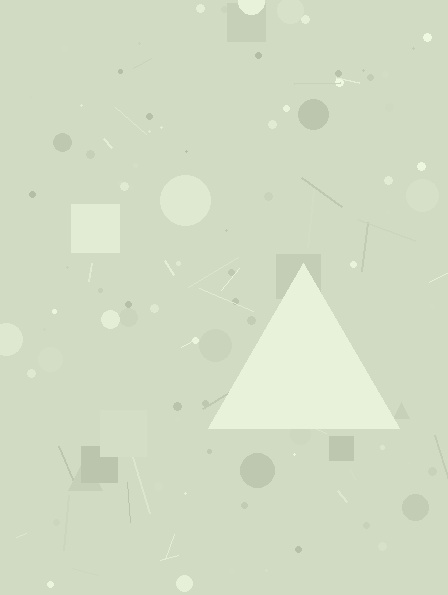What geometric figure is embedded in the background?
A triangle is embedded in the background.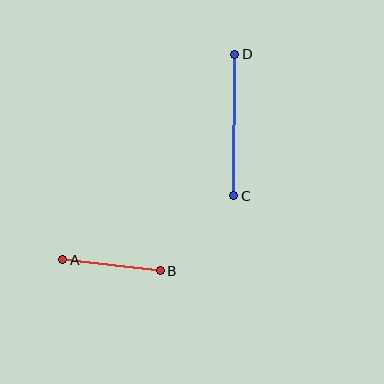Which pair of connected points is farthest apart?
Points C and D are farthest apart.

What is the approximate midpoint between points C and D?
The midpoint is at approximately (234, 125) pixels.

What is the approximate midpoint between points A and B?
The midpoint is at approximately (112, 265) pixels.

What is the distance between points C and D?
The distance is approximately 141 pixels.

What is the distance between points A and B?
The distance is approximately 98 pixels.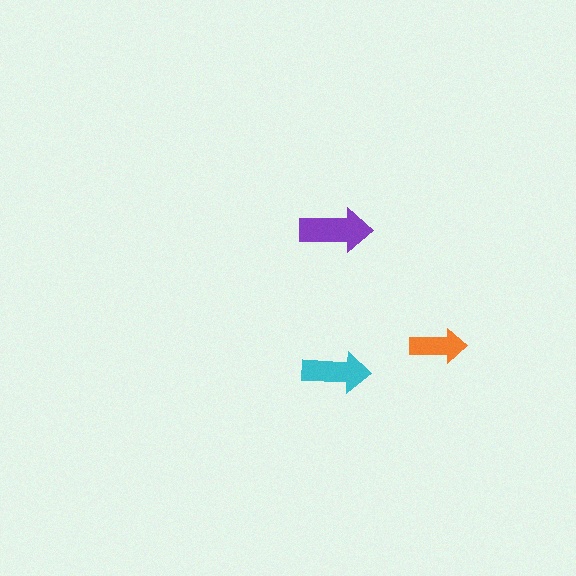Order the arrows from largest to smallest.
the purple one, the cyan one, the orange one.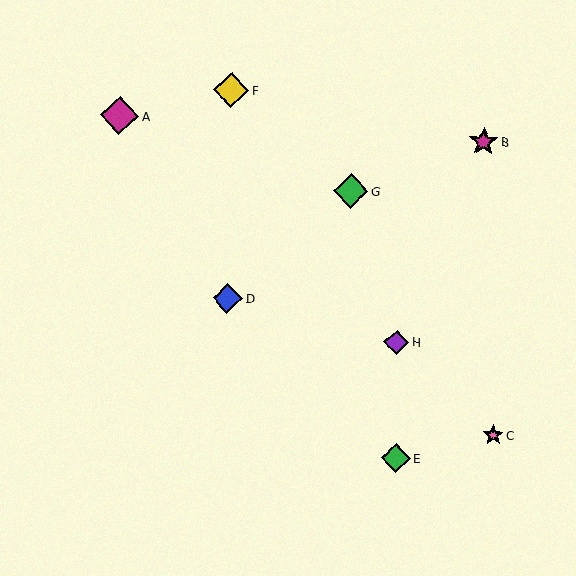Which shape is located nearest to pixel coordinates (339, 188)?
The green diamond (labeled G) at (351, 191) is nearest to that location.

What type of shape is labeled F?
Shape F is a yellow diamond.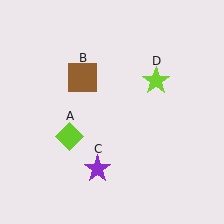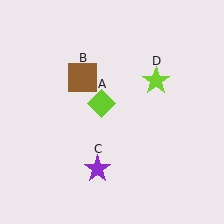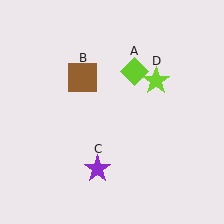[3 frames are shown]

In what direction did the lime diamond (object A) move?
The lime diamond (object A) moved up and to the right.